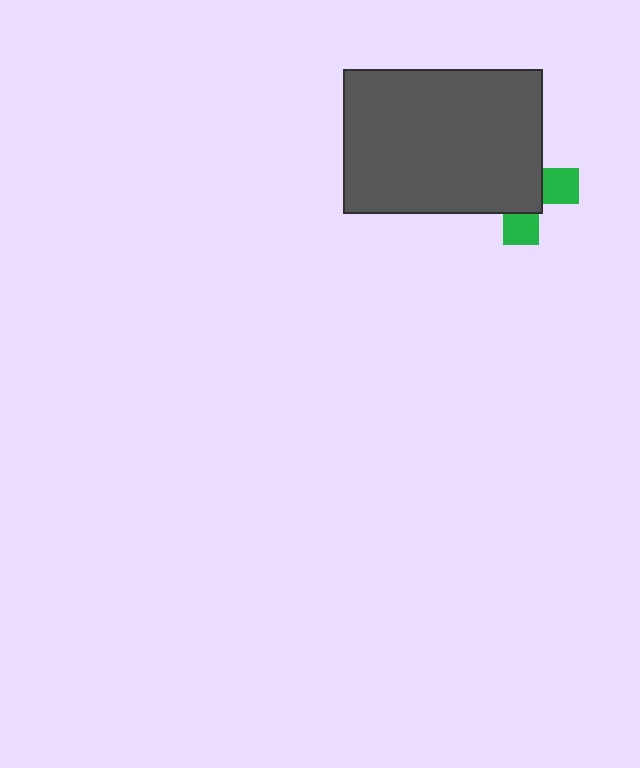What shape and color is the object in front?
The object in front is a dark gray rectangle.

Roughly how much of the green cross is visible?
A small part of it is visible (roughly 34%).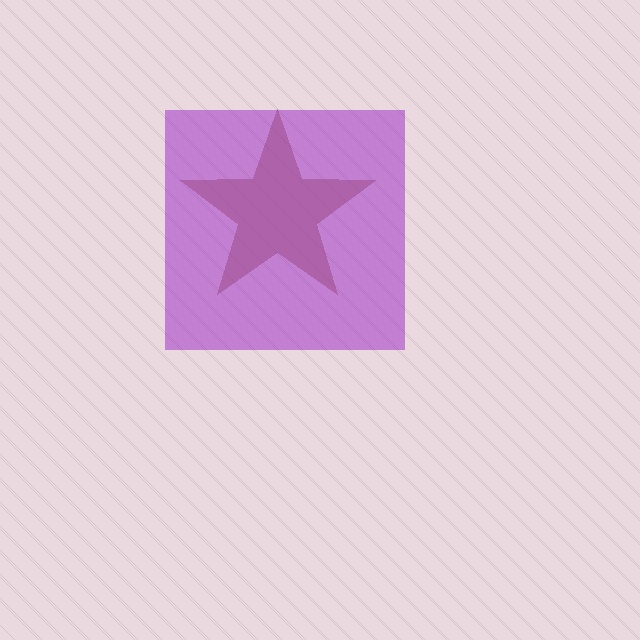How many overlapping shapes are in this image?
There are 2 overlapping shapes in the image.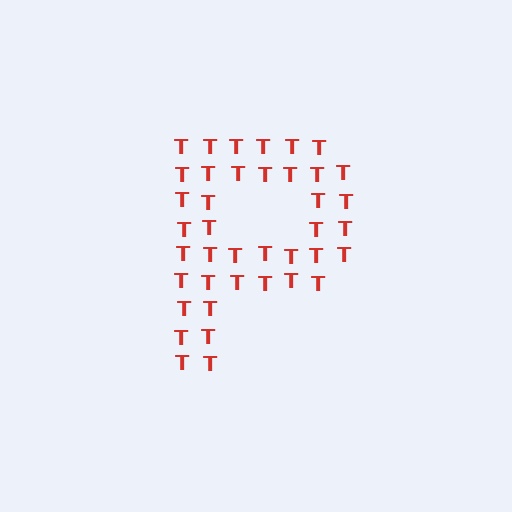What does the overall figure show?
The overall figure shows the letter P.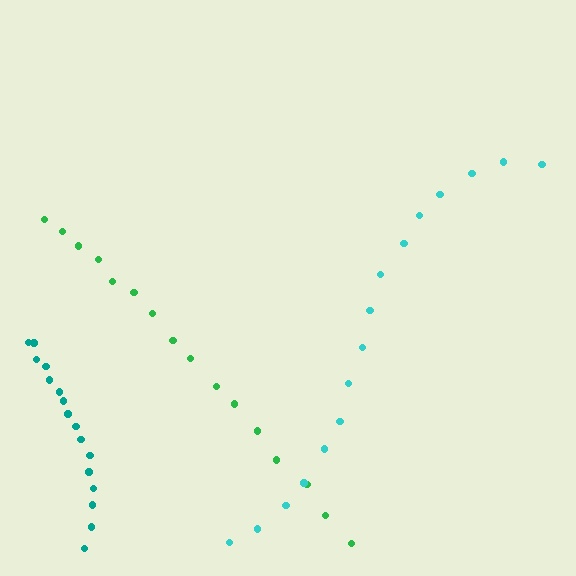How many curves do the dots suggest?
There are 3 distinct paths.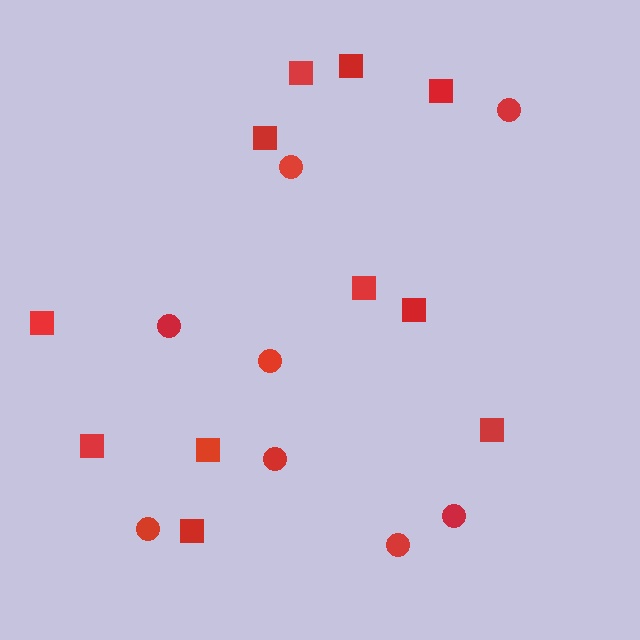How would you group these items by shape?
There are 2 groups: one group of squares (11) and one group of circles (8).